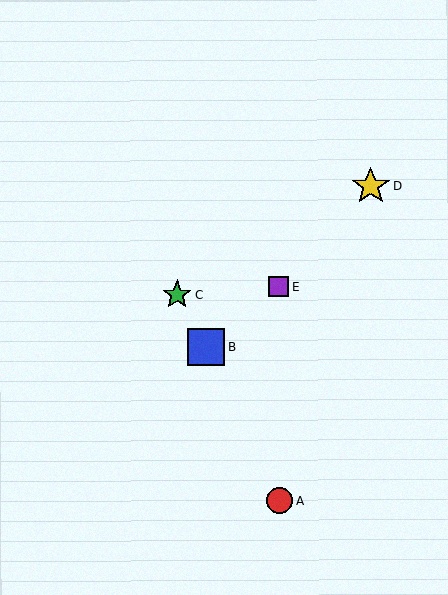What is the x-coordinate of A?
Object A is at x≈280.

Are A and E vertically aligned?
Yes, both are at x≈280.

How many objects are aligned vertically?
2 objects (A, E) are aligned vertically.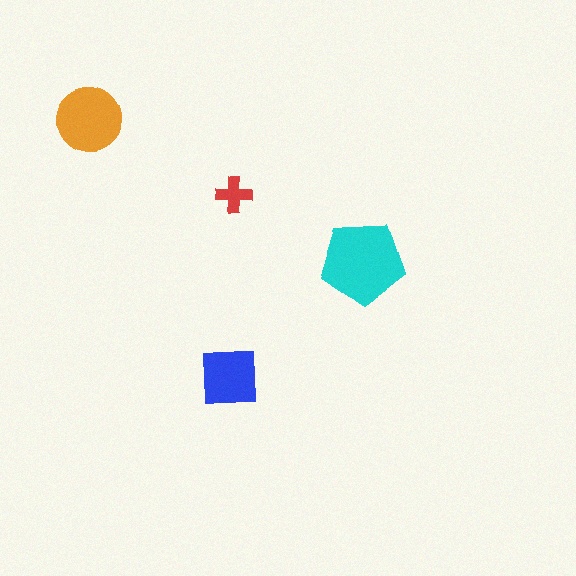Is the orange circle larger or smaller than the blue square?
Larger.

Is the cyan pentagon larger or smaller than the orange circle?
Larger.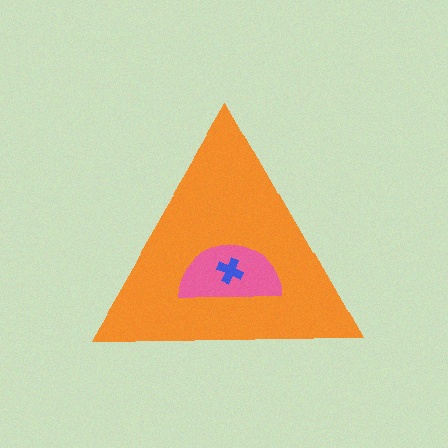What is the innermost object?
The blue cross.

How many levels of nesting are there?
3.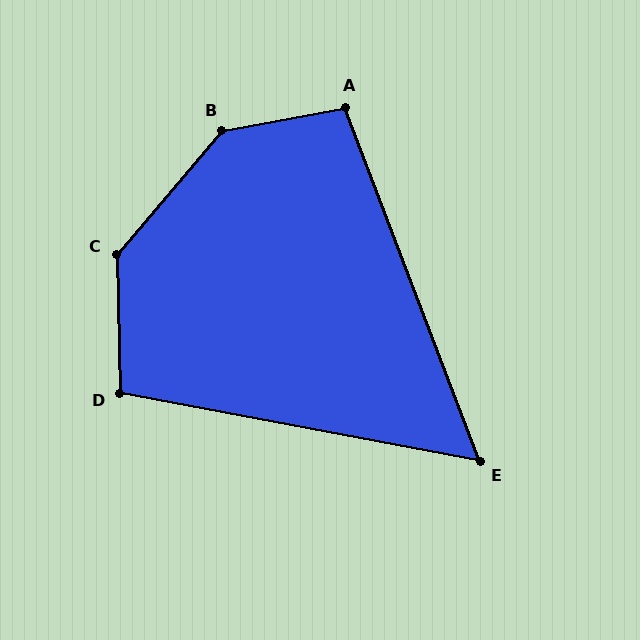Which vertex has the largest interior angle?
B, at approximately 140 degrees.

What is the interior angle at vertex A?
Approximately 101 degrees (obtuse).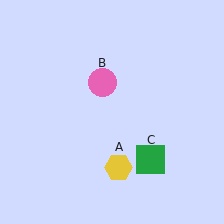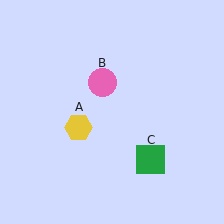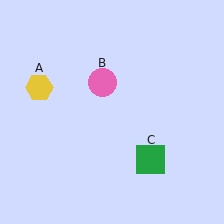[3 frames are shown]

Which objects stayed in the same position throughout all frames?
Pink circle (object B) and green square (object C) remained stationary.